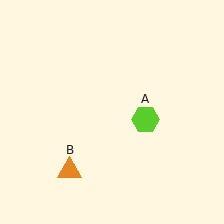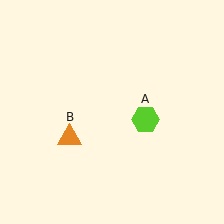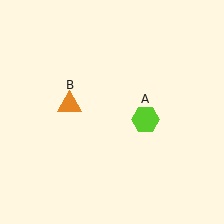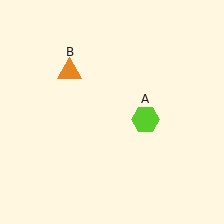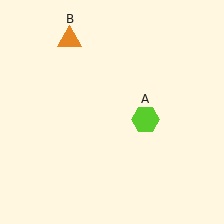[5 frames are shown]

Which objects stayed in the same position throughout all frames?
Lime hexagon (object A) remained stationary.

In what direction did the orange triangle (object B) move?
The orange triangle (object B) moved up.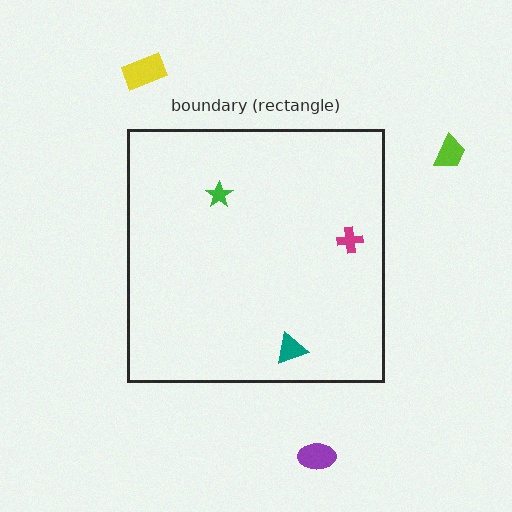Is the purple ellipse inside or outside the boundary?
Outside.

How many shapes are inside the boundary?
3 inside, 3 outside.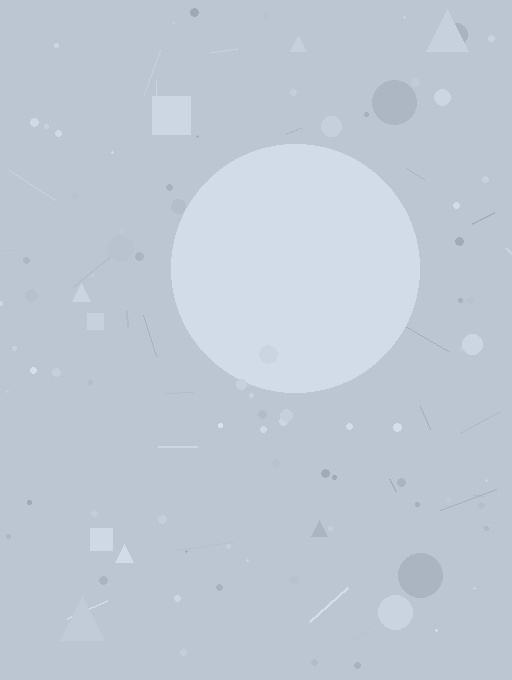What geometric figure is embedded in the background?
A circle is embedded in the background.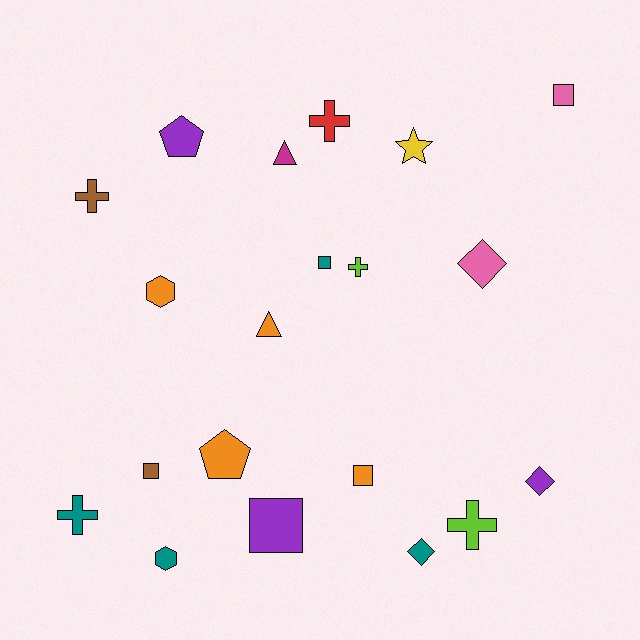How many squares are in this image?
There are 5 squares.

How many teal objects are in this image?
There are 4 teal objects.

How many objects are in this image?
There are 20 objects.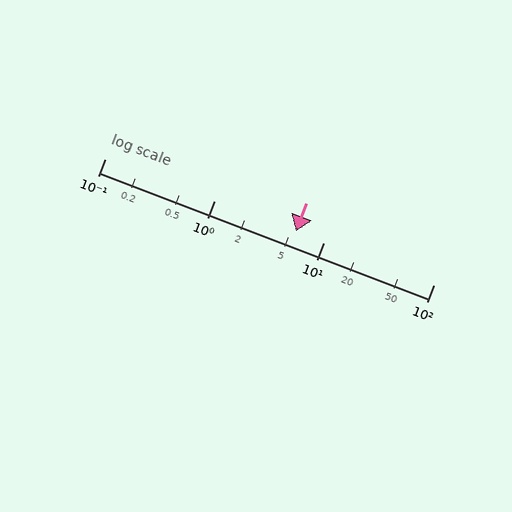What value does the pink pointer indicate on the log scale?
The pointer indicates approximately 5.5.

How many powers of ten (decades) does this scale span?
The scale spans 3 decades, from 0.1 to 100.